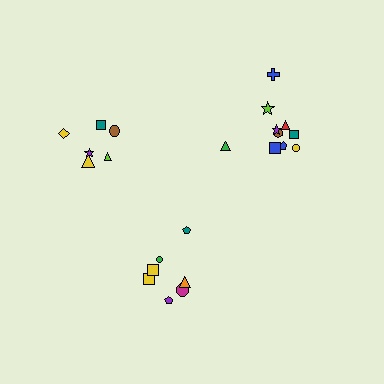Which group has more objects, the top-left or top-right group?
The top-right group.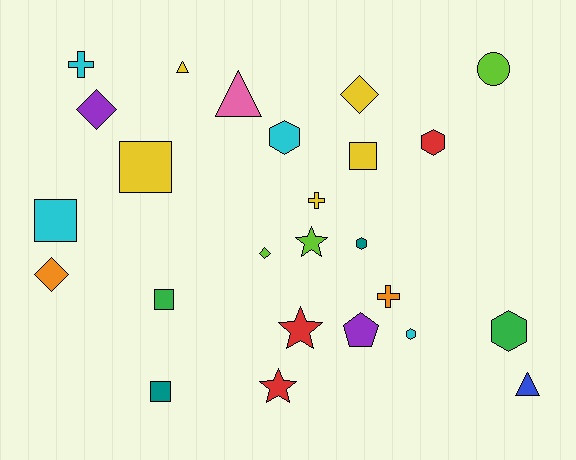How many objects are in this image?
There are 25 objects.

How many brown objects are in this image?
There are no brown objects.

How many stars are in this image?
There are 3 stars.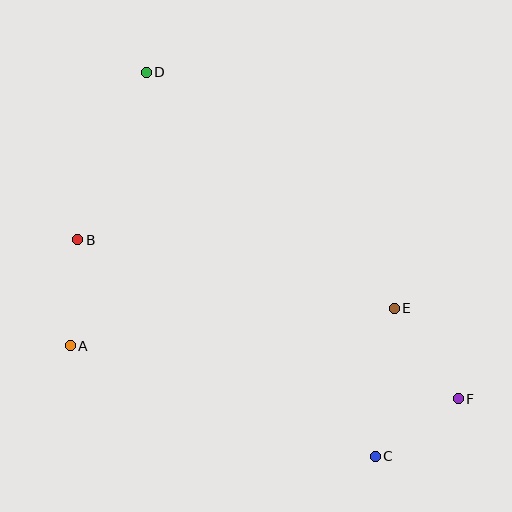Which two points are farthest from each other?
Points D and F are farthest from each other.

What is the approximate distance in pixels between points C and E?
The distance between C and E is approximately 149 pixels.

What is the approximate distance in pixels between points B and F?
The distance between B and F is approximately 413 pixels.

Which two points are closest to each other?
Points C and F are closest to each other.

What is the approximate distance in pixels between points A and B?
The distance between A and B is approximately 106 pixels.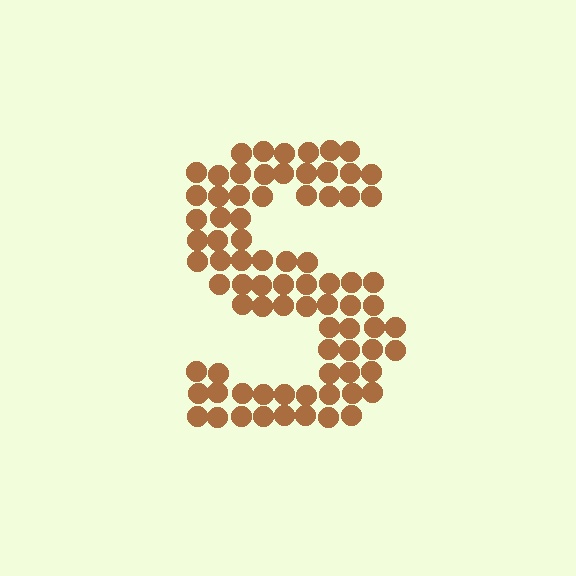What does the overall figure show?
The overall figure shows the letter S.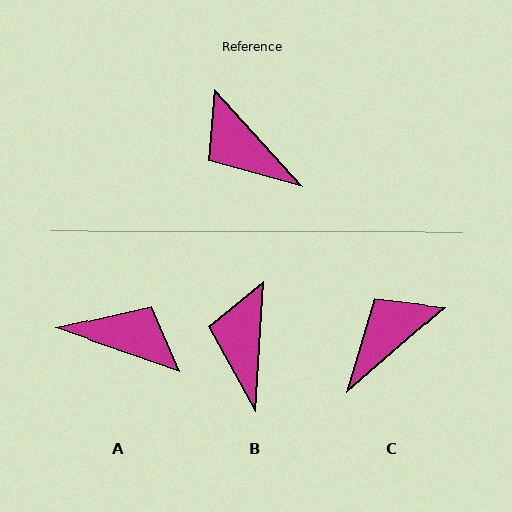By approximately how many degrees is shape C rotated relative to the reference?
Approximately 91 degrees clockwise.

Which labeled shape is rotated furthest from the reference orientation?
A, about 152 degrees away.